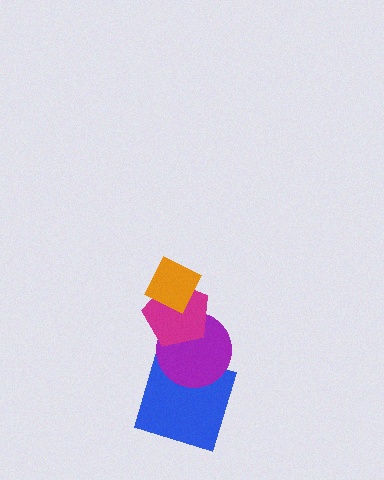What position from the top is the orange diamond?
The orange diamond is 1st from the top.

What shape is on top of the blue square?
The purple circle is on top of the blue square.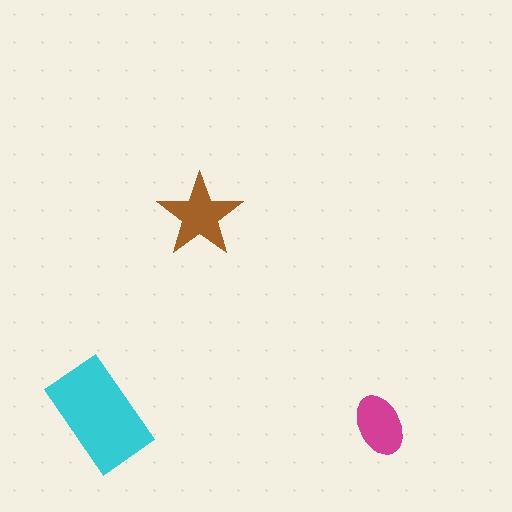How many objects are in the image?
There are 3 objects in the image.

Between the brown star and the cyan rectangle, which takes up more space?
The cyan rectangle.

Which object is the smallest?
The magenta ellipse.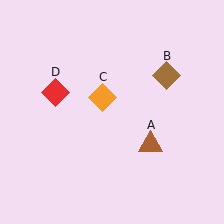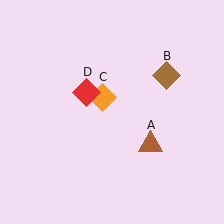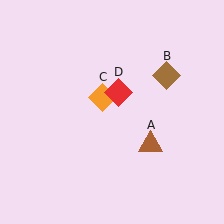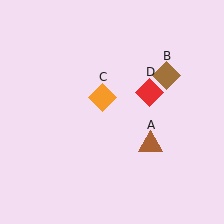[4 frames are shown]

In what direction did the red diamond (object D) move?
The red diamond (object D) moved right.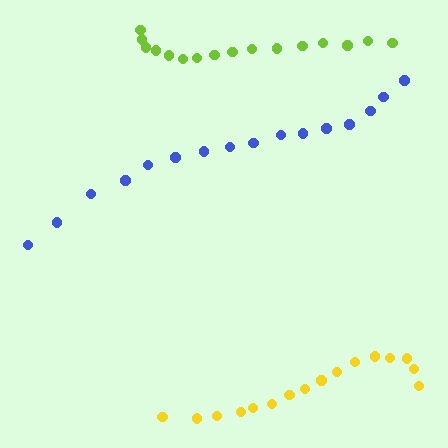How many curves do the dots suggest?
There are 3 distinct paths.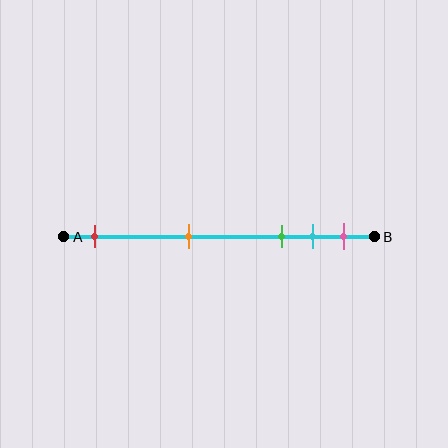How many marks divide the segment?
There are 5 marks dividing the segment.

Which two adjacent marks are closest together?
The cyan and pink marks are the closest adjacent pair.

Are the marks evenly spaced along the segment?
No, the marks are not evenly spaced.